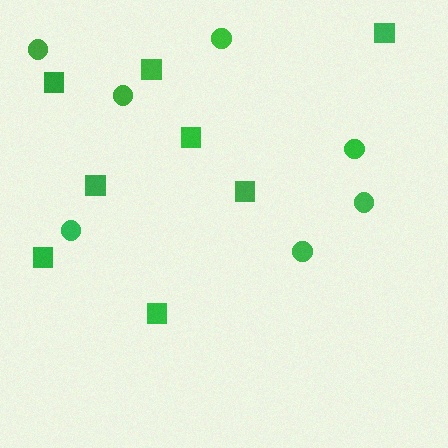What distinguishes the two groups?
There are 2 groups: one group of circles (7) and one group of squares (8).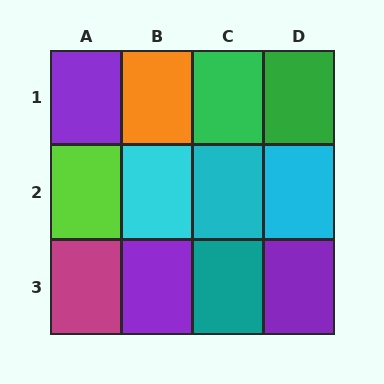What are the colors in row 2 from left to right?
Lime, cyan, cyan, cyan.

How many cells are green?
2 cells are green.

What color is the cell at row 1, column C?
Green.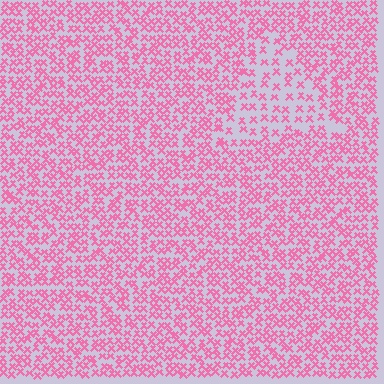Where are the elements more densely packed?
The elements are more densely packed outside the triangle boundary.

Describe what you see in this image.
The image contains small pink elements arranged at two different densities. A triangle-shaped region is visible where the elements are less densely packed than the surrounding area.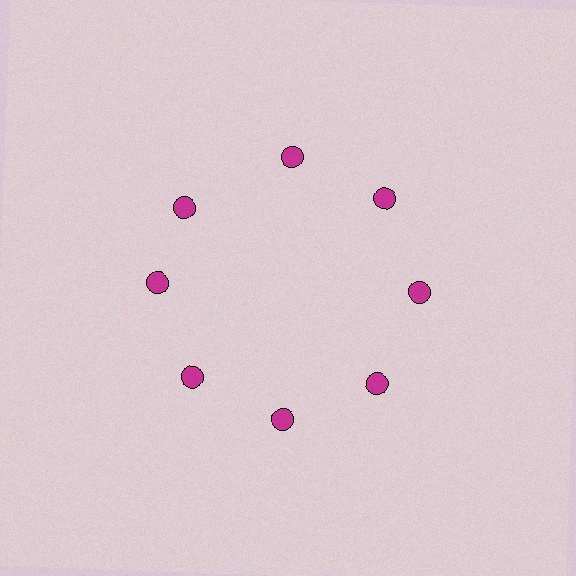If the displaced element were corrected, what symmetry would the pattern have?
It would have 8-fold rotational symmetry — the pattern would map onto itself every 45 degrees.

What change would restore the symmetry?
The symmetry would be restored by rotating it back into even spacing with its neighbors so that all 8 circles sit at equal angles and equal distance from the center.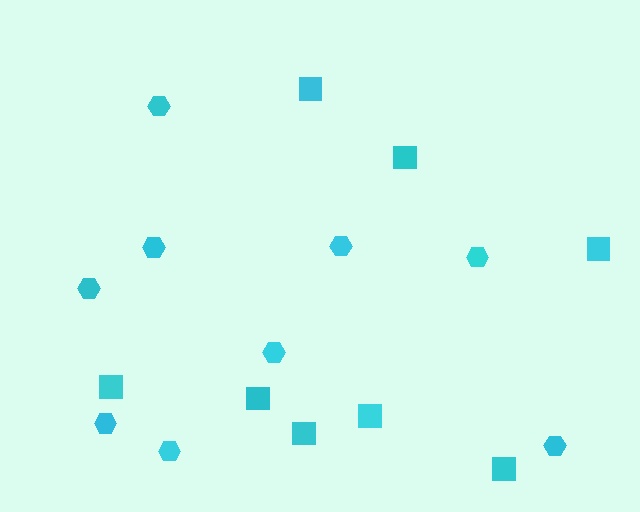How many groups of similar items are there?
There are 2 groups: one group of squares (8) and one group of hexagons (9).